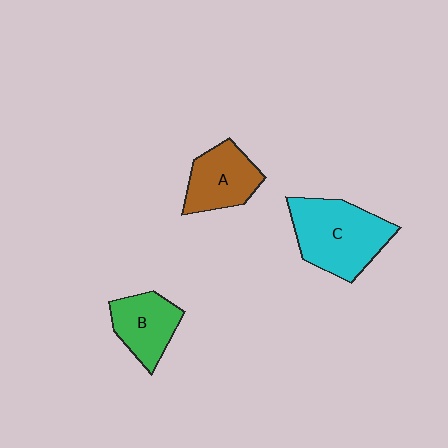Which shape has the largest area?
Shape C (cyan).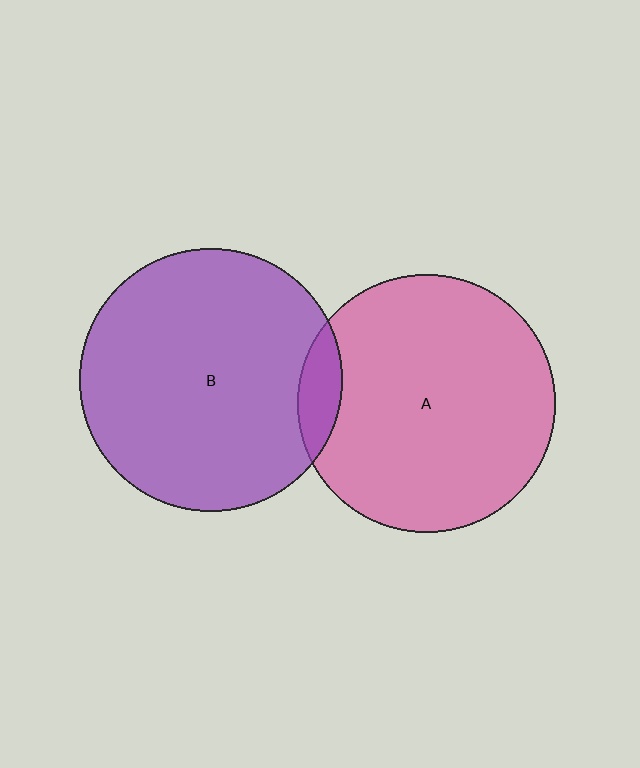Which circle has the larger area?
Circle B (purple).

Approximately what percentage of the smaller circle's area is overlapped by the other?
Approximately 10%.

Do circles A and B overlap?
Yes.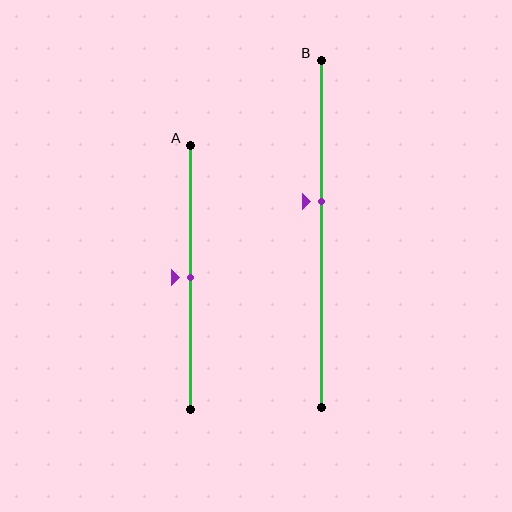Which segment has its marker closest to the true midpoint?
Segment A has its marker closest to the true midpoint.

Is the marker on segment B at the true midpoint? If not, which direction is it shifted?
No, the marker on segment B is shifted upward by about 9% of the segment length.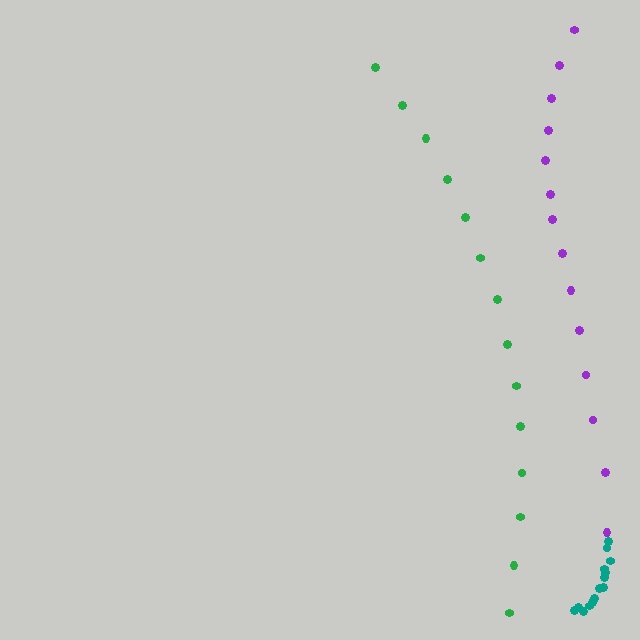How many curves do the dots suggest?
There are 3 distinct paths.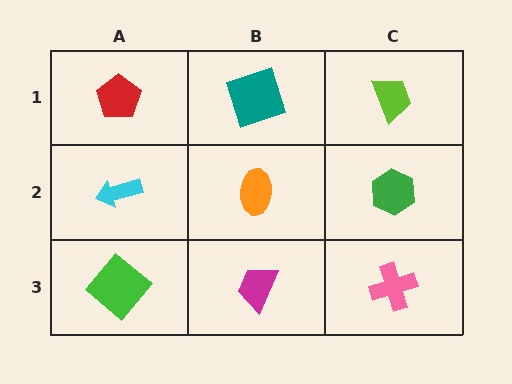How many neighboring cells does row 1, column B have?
3.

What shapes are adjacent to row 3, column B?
An orange ellipse (row 2, column B), a green diamond (row 3, column A), a pink cross (row 3, column C).